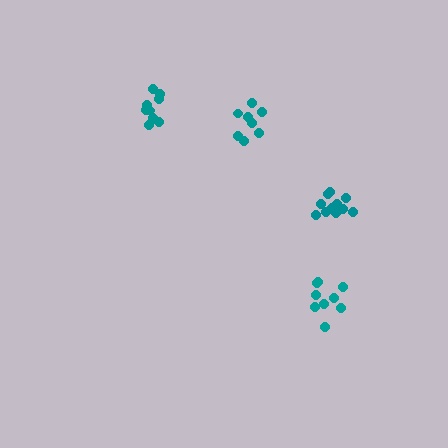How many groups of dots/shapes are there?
There are 4 groups.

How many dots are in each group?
Group 1: 9 dots, Group 2: 8 dots, Group 3: 12 dots, Group 4: 9 dots (38 total).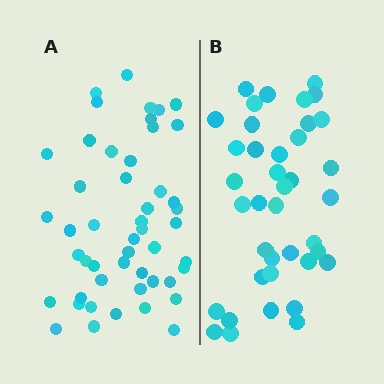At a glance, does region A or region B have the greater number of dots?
Region A (the left region) has more dots.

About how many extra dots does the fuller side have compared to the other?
Region A has roughly 10 or so more dots than region B.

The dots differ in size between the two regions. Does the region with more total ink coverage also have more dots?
No. Region B has more total ink coverage because its dots are larger, but region A actually contains more individual dots. Total area can be misleading — the number of items is what matters here.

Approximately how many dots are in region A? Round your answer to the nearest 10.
About 50 dots. (The exact count is 49, which rounds to 50.)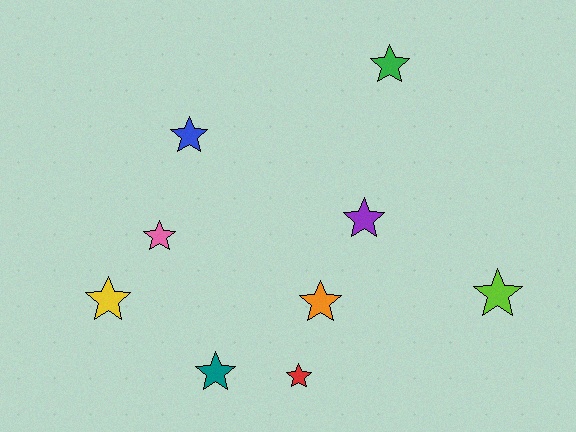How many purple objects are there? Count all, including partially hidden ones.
There is 1 purple object.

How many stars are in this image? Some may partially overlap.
There are 9 stars.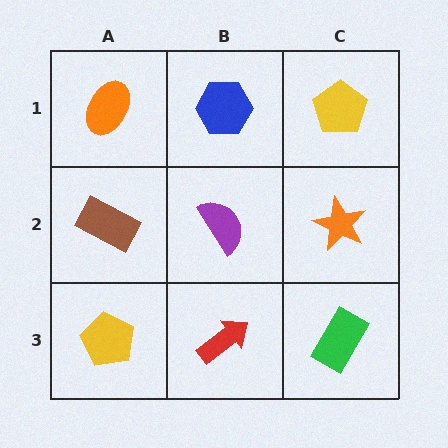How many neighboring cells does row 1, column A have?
2.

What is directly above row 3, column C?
An orange star.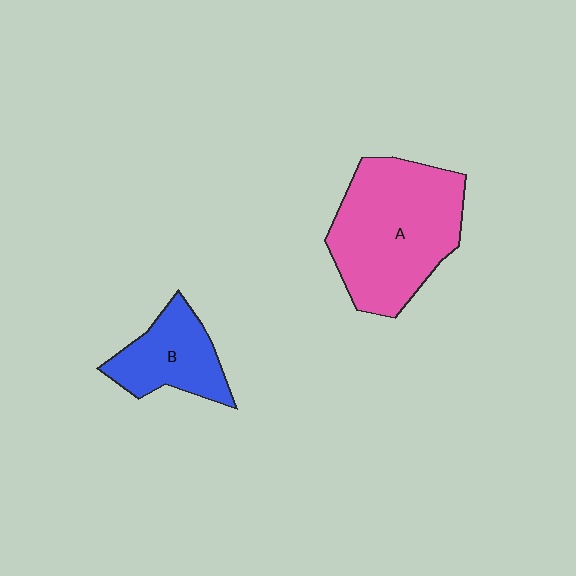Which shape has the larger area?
Shape A (pink).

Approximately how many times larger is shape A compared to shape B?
Approximately 2.1 times.